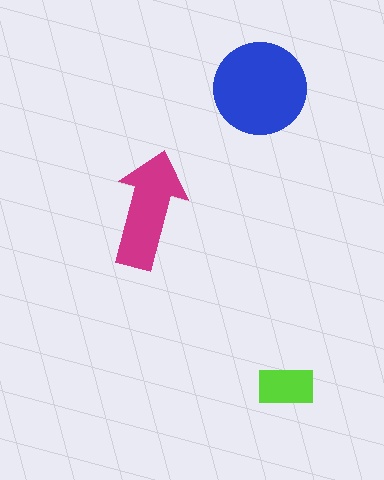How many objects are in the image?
There are 3 objects in the image.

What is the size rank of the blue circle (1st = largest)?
1st.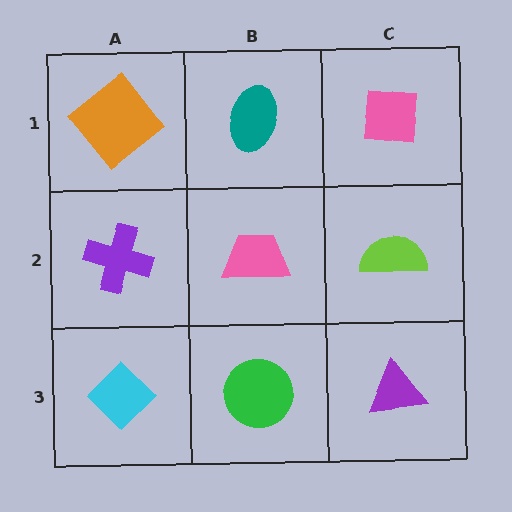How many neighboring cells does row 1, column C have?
2.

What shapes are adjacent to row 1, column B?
A pink trapezoid (row 2, column B), an orange diamond (row 1, column A), a pink square (row 1, column C).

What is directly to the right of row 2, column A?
A pink trapezoid.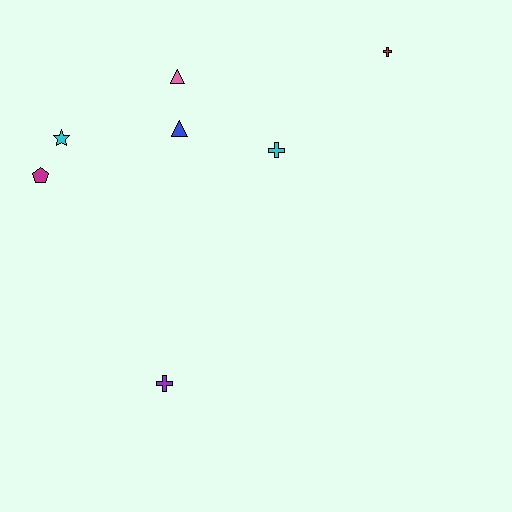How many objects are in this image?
There are 7 objects.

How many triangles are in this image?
There are 2 triangles.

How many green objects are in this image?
There are no green objects.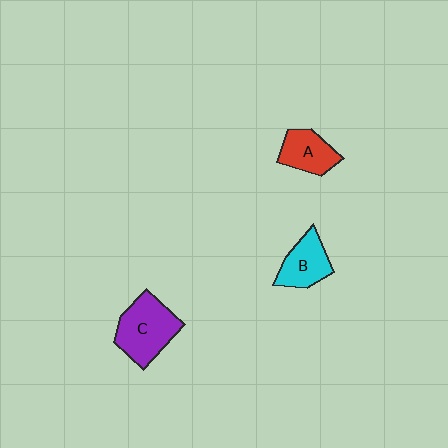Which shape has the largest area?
Shape C (purple).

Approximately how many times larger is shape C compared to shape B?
Approximately 1.5 times.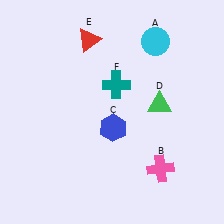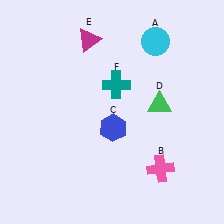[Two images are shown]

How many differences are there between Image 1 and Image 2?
There is 1 difference between the two images.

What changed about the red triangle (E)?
In Image 1, E is red. In Image 2, it changed to magenta.